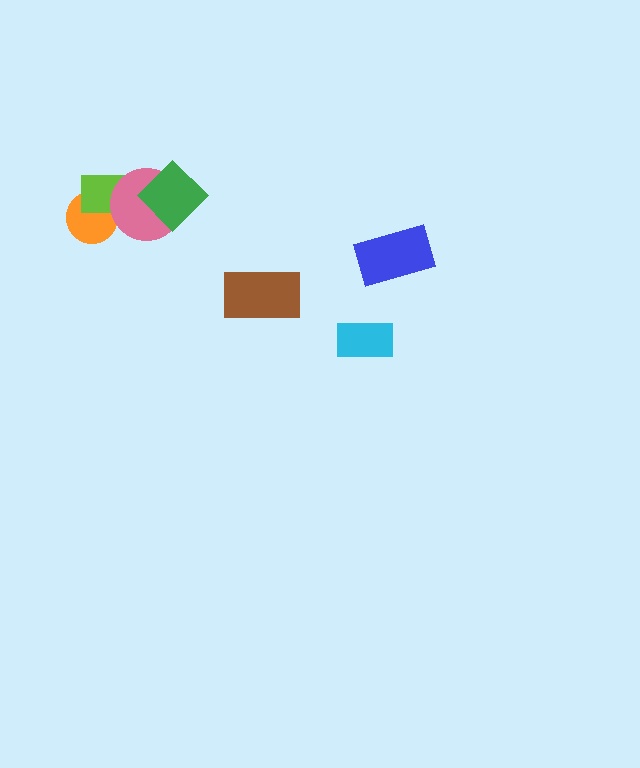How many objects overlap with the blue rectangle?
0 objects overlap with the blue rectangle.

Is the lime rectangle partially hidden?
Yes, it is partially covered by another shape.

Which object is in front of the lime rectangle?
The pink circle is in front of the lime rectangle.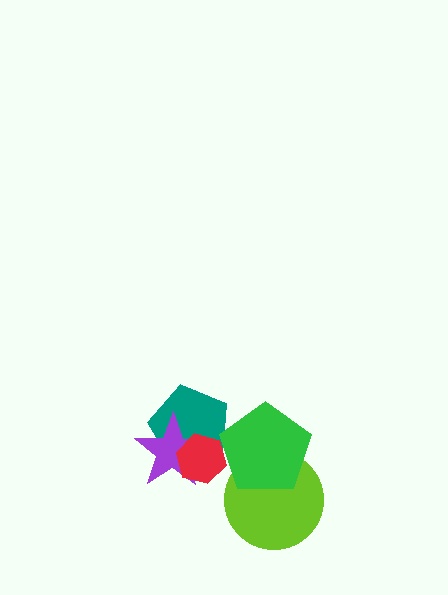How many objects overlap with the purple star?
2 objects overlap with the purple star.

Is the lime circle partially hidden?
Yes, it is partially covered by another shape.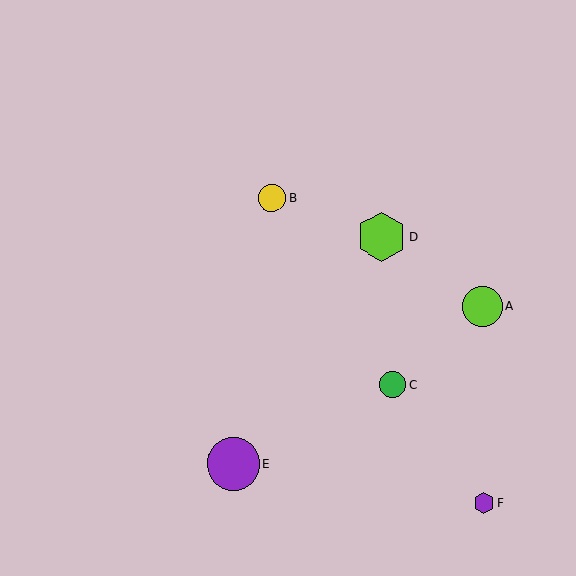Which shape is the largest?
The purple circle (labeled E) is the largest.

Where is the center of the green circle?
The center of the green circle is at (393, 384).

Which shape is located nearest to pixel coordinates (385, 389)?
The green circle (labeled C) at (393, 384) is nearest to that location.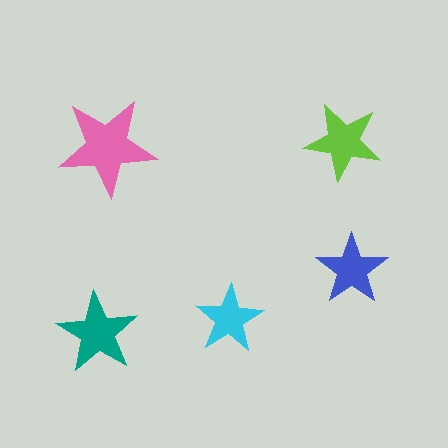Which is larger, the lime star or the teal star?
The teal one.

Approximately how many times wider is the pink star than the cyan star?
About 1.5 times wider.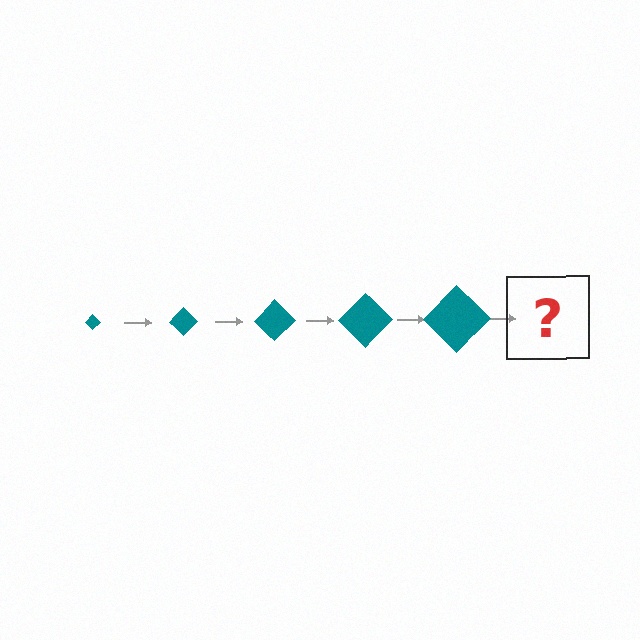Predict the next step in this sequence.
The next step is a teal diamond, larger than the previous one.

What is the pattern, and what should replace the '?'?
The pattern is that the diamond gets progressively larger each step. The '?' should be a teal diamond, larger than the previous one.